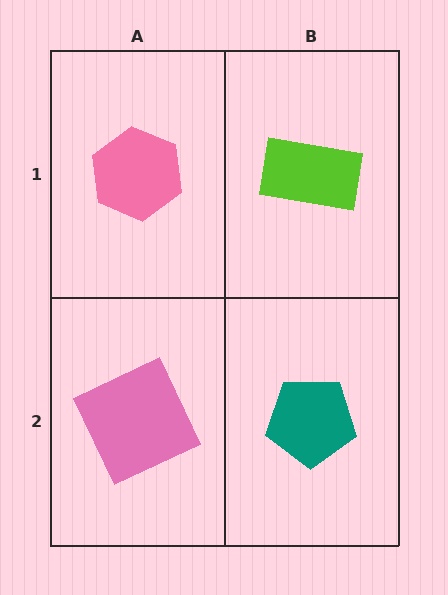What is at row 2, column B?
A teal pentagon.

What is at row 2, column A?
A pink square.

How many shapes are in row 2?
2 shapes.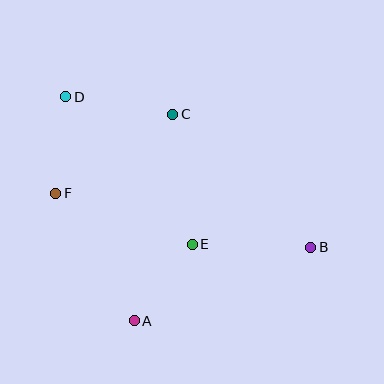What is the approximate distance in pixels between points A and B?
The distance between A and B is approximately 191 pixels.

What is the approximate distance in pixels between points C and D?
The distance between C and D is approximately 108 pixels.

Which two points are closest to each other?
Points A and E are closest to each other.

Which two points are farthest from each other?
Points B and D are farthest from each other.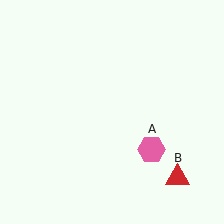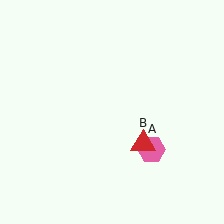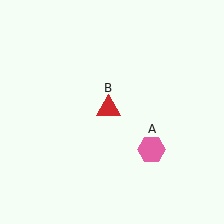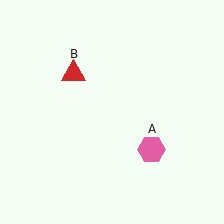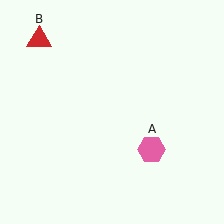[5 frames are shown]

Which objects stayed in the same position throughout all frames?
Pink hexagon (object A) remained stationary.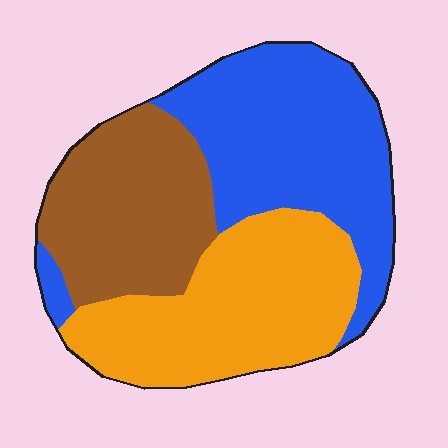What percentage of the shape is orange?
Orange covers 35% of the shape.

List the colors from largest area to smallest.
From largest to smallest: blue, orange, brown.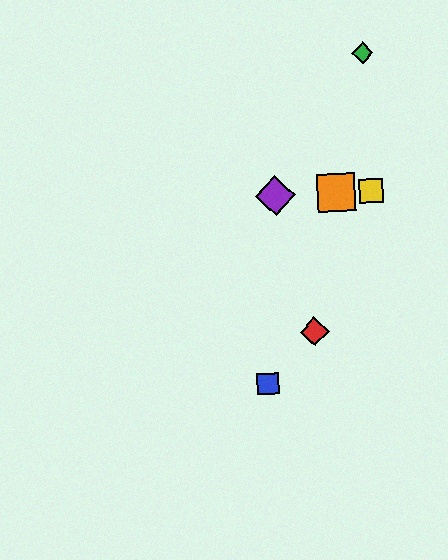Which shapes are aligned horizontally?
The yellow square, the purple diamond, the orange square are aligned horizontally.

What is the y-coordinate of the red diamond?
The red diamond is at y≈332.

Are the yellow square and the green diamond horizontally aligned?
No, the yellow square is at y≈191 and the green diamond is at y≈53.